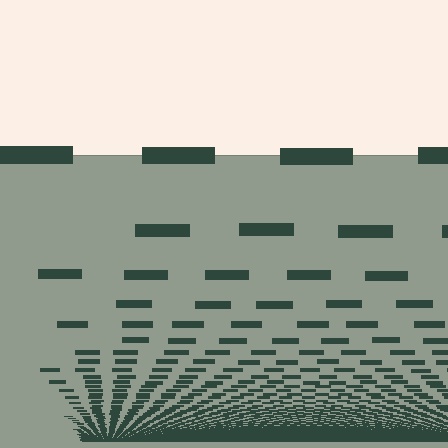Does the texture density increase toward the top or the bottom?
Density increases toward the bottom.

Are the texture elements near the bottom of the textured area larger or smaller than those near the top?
Smaller. The gradient is inverted — elements near the bottom are smaller and denser.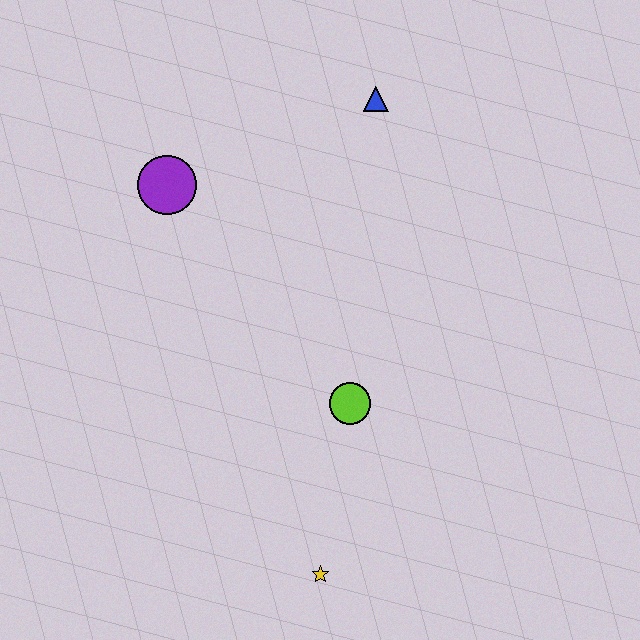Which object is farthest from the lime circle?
The blue triangle is farthest from the lime circle.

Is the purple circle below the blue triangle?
Yes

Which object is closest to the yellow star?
The lime circle is closest to the yellow star.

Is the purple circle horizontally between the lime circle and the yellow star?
No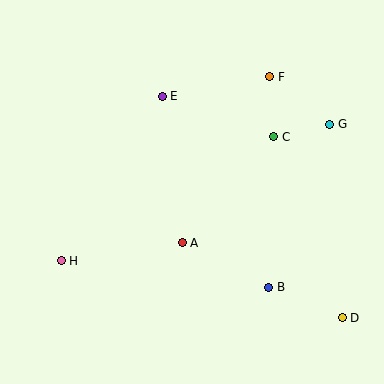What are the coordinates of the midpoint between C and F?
The midpoint between C and F is at (272, 107).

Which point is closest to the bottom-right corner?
Point D is closest to the bottom-right corner.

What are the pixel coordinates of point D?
Point D is at (342, 318).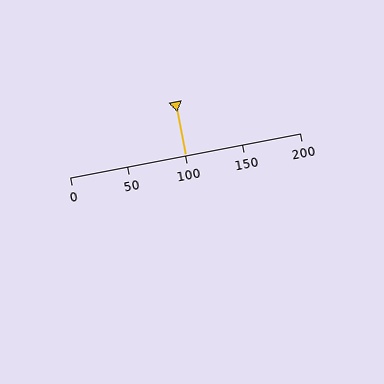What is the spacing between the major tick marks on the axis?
The major ticks are spaced 50 apart.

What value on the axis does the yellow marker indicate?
The marker indicates approximately 100.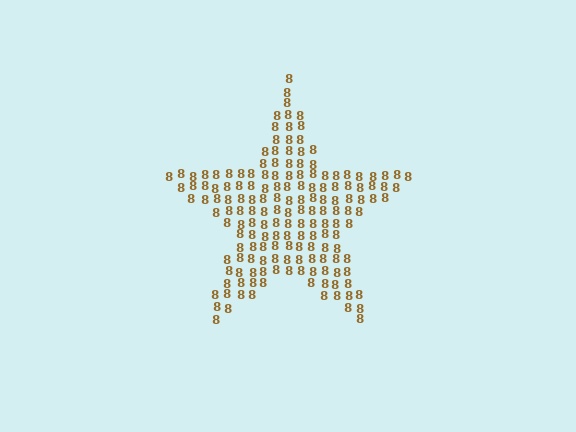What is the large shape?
The large shape is a star.